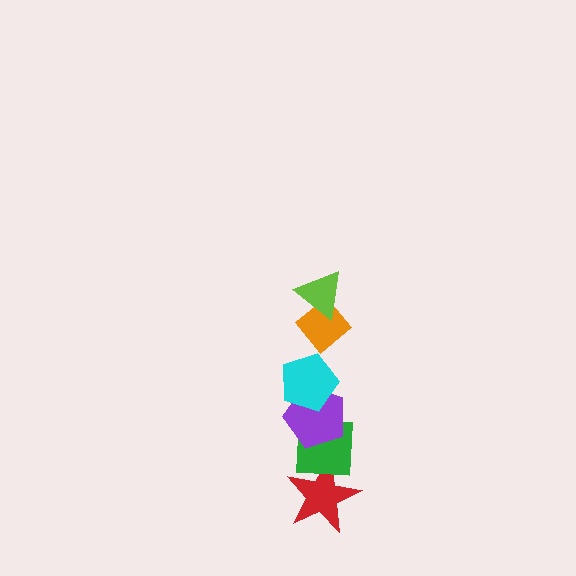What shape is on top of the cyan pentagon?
The orange diamond is on top of the cyan pentagon.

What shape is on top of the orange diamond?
The lime triangle is on top of the orange diamond.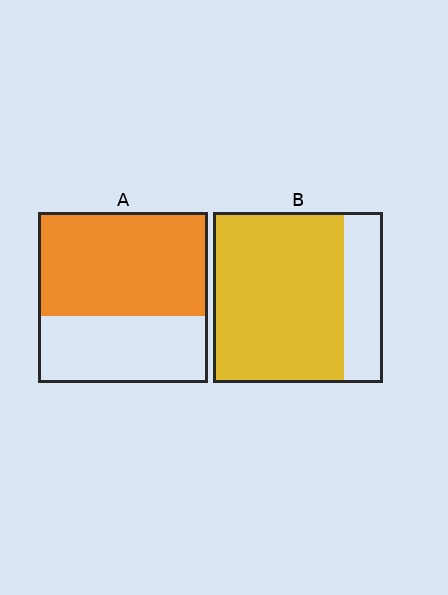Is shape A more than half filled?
Yes.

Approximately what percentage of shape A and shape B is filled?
A is approximately 60% and B is approximately 75%.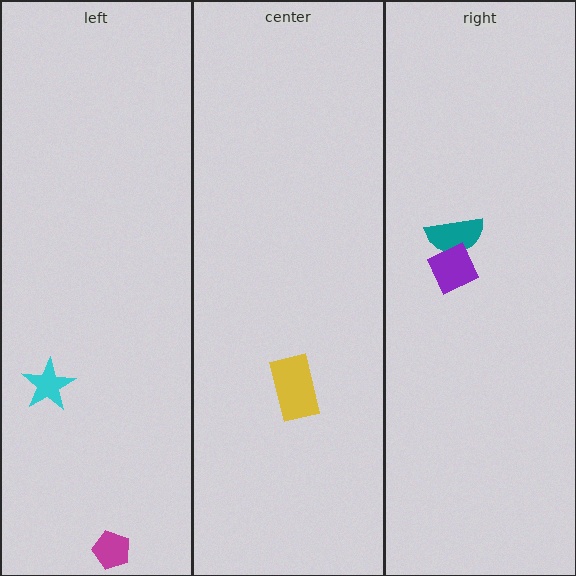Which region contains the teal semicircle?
The right region.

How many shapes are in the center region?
1.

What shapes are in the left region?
The magenta pentagon, the cyan star.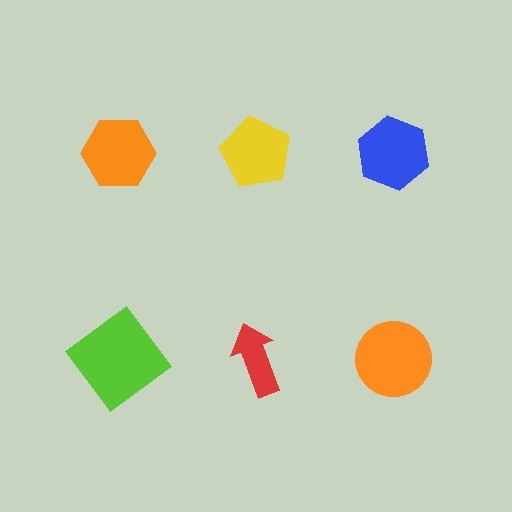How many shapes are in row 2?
3 shapes.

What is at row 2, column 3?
An orange circle.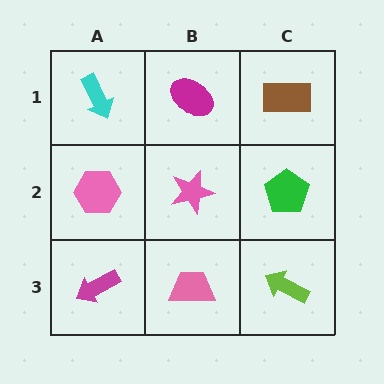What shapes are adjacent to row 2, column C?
A brown rectangle (row 1, column C), a lime arrow (row 3, column C), a pink star (row 2, column B).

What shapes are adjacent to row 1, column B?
A pink star (row 2, column B), a cyan arrow (row 1, column A), a brown rectangle (row 1, column C).